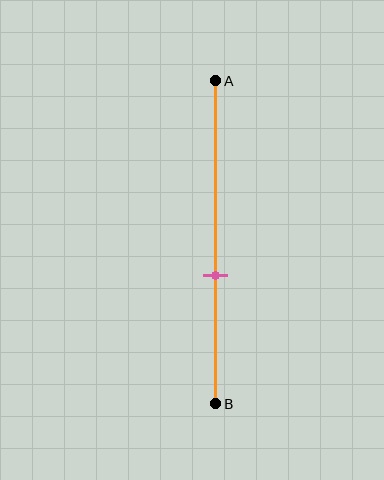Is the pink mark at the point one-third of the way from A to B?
No, the mark is at about 60% from A, not at the 33% one-third point.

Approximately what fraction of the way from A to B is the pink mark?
The pink mark is approximately 60% of the way from A to B.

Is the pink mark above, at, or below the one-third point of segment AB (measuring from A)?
The pink mark is below the one-third point of segment AB.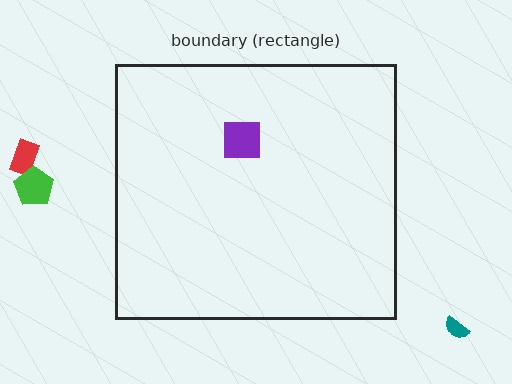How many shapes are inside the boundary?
1 inside, 3 outside.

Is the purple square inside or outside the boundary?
Inside.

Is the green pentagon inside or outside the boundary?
Outside.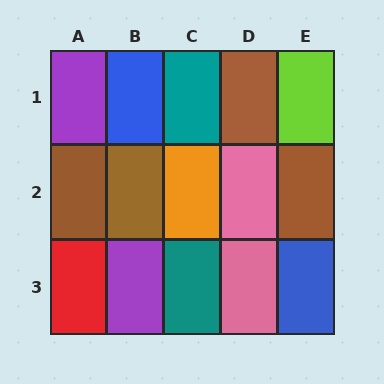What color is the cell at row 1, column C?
Teal.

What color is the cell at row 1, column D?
Brown.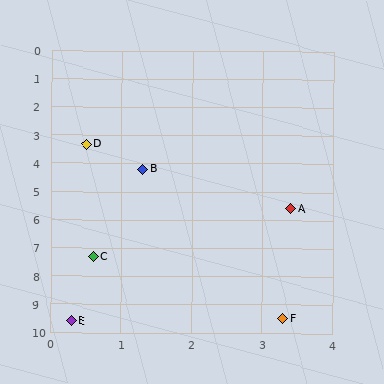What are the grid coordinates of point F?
Point F is at approximately (3.3, 9.5).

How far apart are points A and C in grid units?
Points A and C are about 3.3 grid units apart.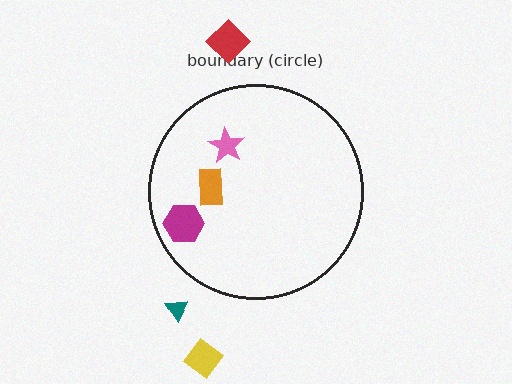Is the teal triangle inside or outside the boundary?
Outside.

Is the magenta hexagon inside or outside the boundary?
Inside.